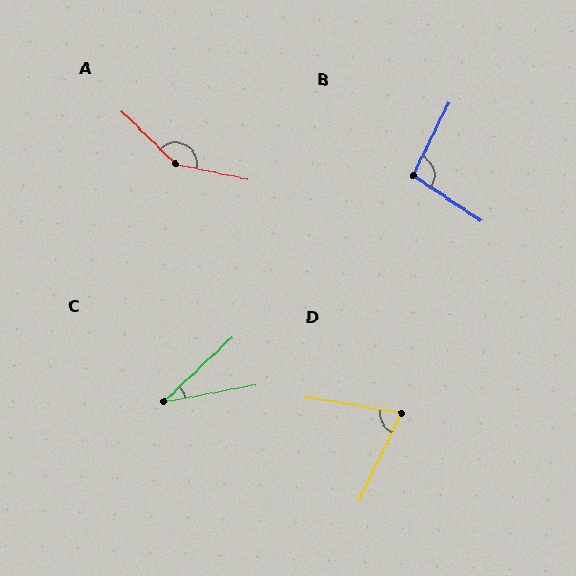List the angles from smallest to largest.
C (32°), D (74°), B (97°), A (147°).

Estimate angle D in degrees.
Approximately 74 degrees.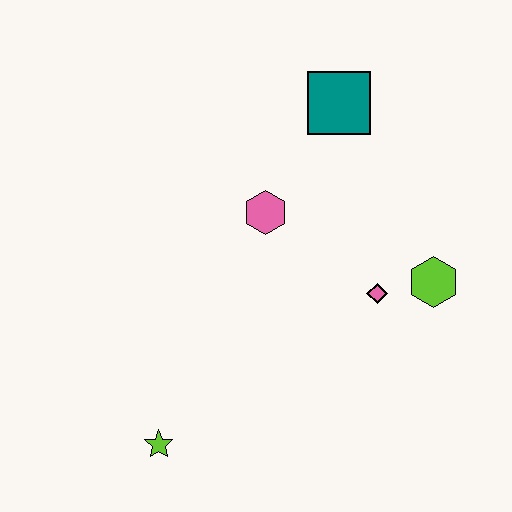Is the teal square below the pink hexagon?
No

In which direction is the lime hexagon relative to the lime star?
The lime hexagon is to the right of the lime star.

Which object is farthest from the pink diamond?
The lime star is farthest from the pink diamond.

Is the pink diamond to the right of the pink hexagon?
Yes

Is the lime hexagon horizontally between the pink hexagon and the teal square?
No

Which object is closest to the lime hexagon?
The pink diamond is closest to the lime hexagon.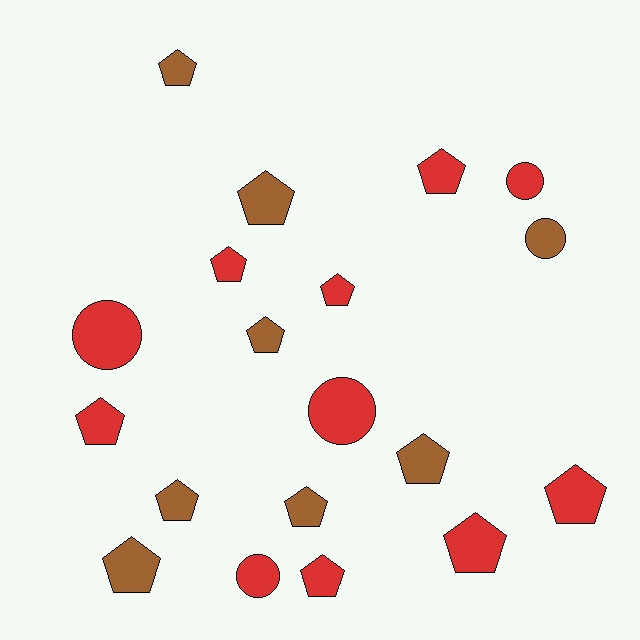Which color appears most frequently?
Red, with 11 objects.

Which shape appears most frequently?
Pentagon, with 14 objects.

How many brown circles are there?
There is 1 brown circle.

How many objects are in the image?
There are 19 objects.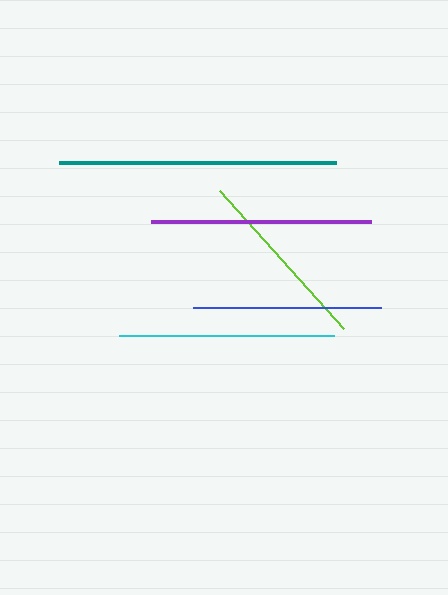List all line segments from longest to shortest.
From longest to shortest: teal, purple, cyan, blue, lime.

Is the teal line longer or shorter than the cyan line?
The teal line is longer than the cyan line.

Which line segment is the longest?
The teal line is the longest at approximately 277 pixels.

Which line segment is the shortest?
The lime line is the shortest at approximately 186 pixels.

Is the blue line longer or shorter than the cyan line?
The cyan line is longer than the blue line.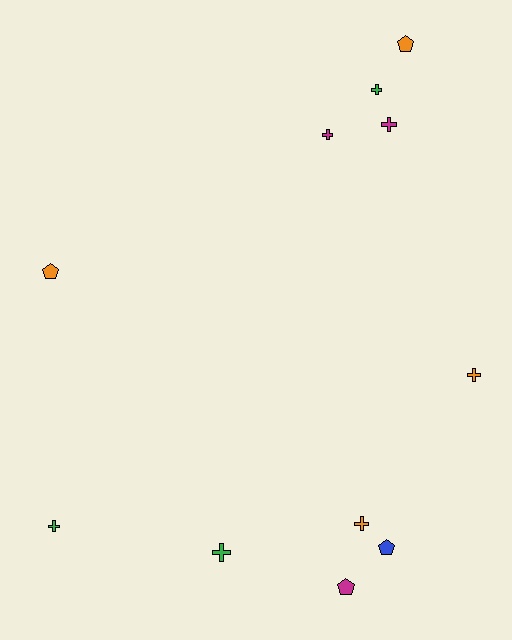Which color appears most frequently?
Orange, with 4 objects.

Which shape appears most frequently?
Cross, with 7 objects.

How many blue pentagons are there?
There is 1 blue pentagon.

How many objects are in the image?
There are 11 objects.